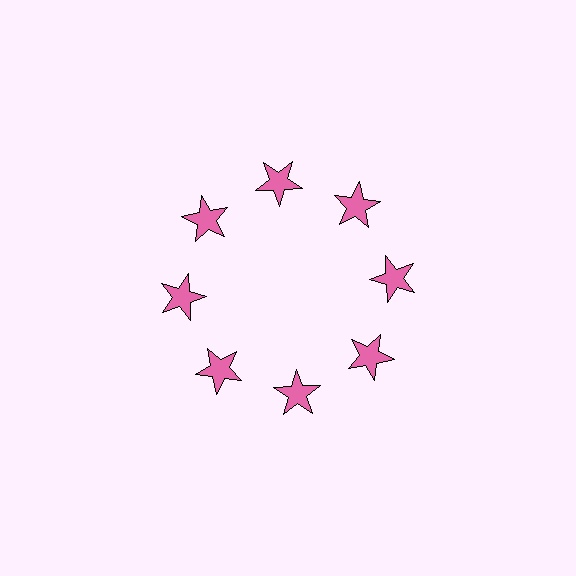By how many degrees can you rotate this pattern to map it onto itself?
The pattern maps onto itself every 45 degrees of rotation.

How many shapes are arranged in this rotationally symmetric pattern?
There are 8 shapes, arranged in 8 groups of 1.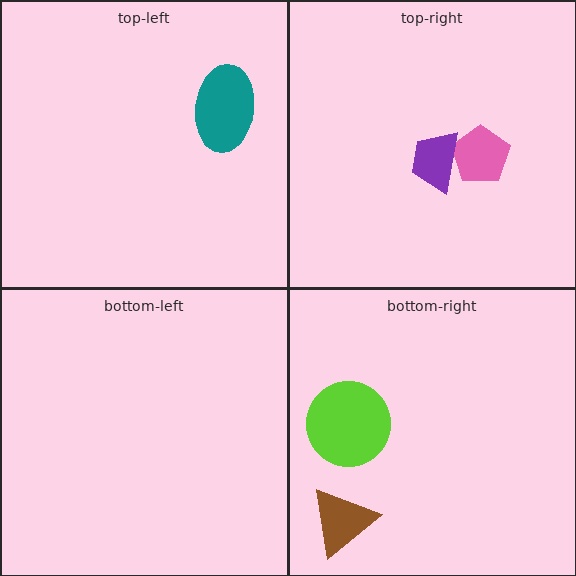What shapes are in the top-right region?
The pink pentagon, the purple trapezoid.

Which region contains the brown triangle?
The bottom-right region.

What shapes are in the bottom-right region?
The brown triangle, the lime circle.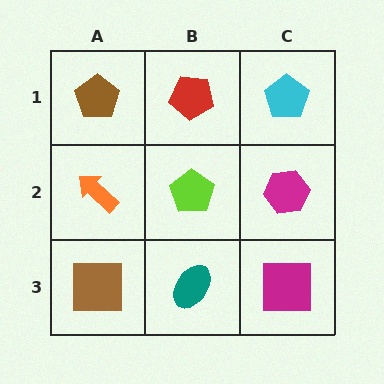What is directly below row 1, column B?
A lime pentagon.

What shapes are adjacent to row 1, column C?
A magenta hexagon (row 2, column C), a red pentagon (row 1, column B).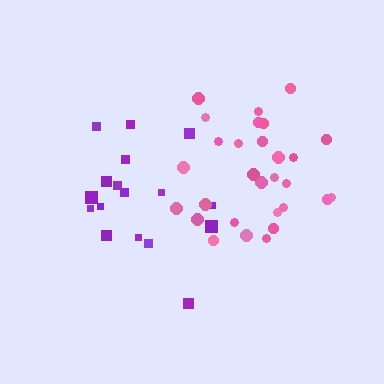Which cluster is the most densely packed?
Pink.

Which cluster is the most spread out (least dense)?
Purple.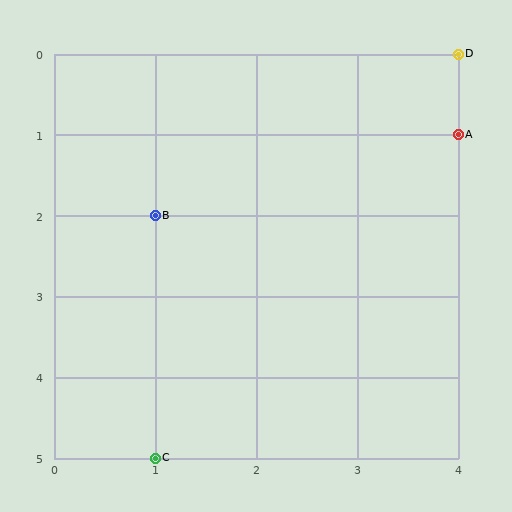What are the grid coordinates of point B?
Point B is at grid coordinates (1, 2).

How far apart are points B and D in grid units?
Points B and D are 3 columns and 2 rows apart (about 3.6 grid units diagonally).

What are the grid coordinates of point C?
Point C is at grid coordinates (1, 5).